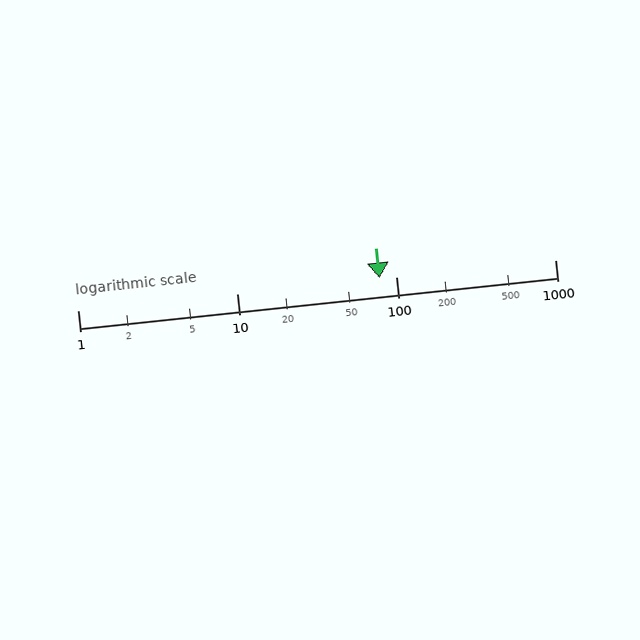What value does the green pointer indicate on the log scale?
The pointer indicates approximately 79.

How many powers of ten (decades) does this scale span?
The scale spans 3 decades, from 1 to 1000.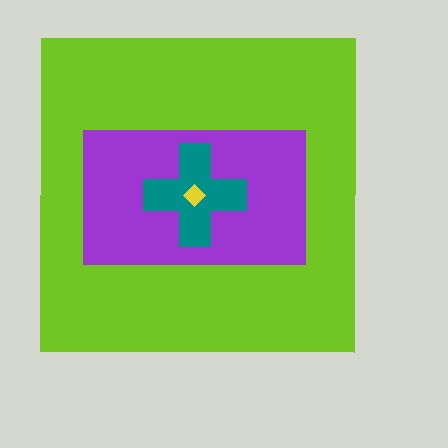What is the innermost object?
The yellow diamond.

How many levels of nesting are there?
4.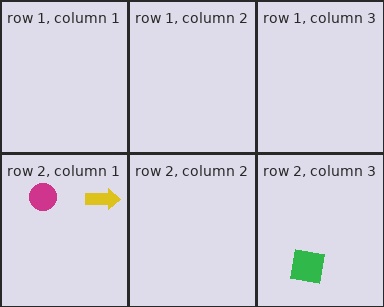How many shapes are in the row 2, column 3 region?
1.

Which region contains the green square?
The row 2, column 3 region.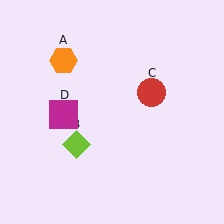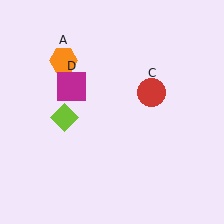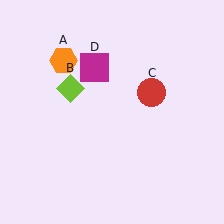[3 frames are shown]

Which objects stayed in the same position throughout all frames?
Orange hexagon (object A) and red circle (object C) remained stationary.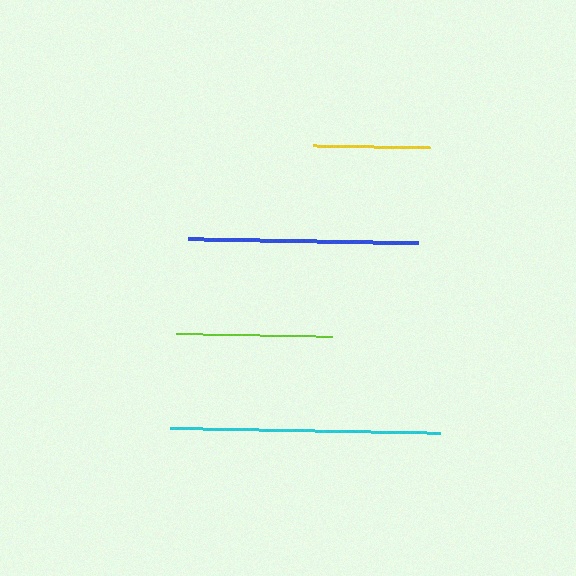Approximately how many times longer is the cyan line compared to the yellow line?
The cyan line is approximately 2.3 times the length of the yellow line.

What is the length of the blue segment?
The blue segment is approximately 230 pixels long.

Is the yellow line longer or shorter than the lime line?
The lime line is longer than the yellow line.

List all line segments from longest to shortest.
From longest to shortest: cyan, blue, lime, yellow.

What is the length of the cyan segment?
The cyan segment is approximately 270 pixels long.